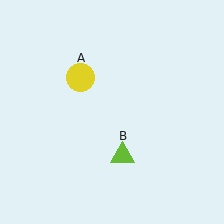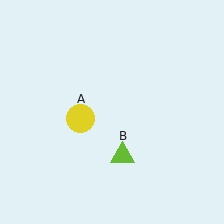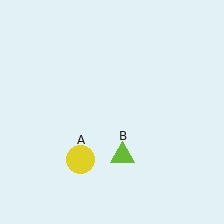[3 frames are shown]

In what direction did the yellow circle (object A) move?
The yellow circle (object A) moved down.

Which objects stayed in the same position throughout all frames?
Lime triangle (object B) remained stationary.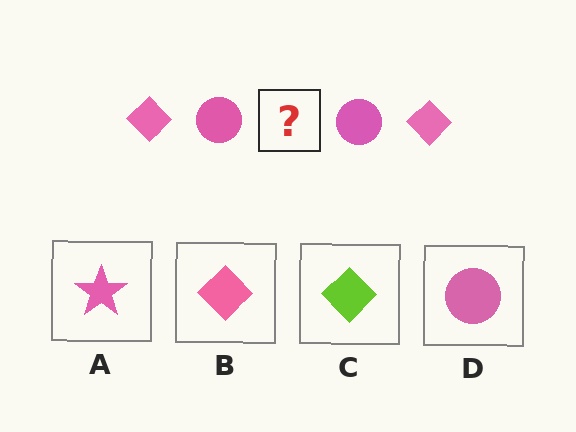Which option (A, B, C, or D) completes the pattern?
B.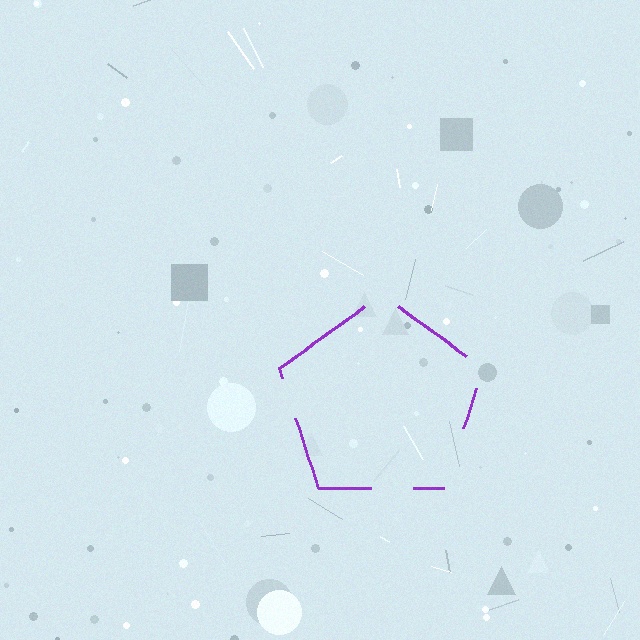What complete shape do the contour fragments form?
The contour fragments form a pentagon.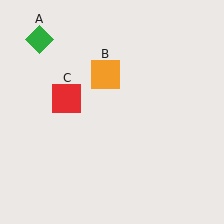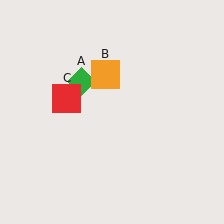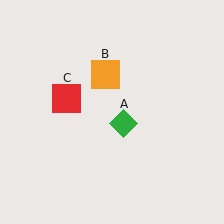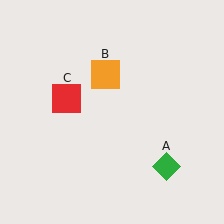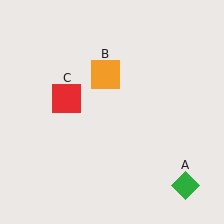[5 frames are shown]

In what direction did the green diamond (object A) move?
The green diamond (object A) moved down and to the right.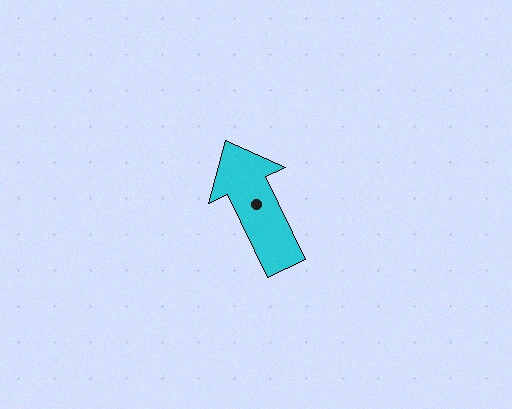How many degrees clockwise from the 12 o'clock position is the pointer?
Approximately 334 degrees.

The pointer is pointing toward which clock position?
Roughly 11 o'clock.